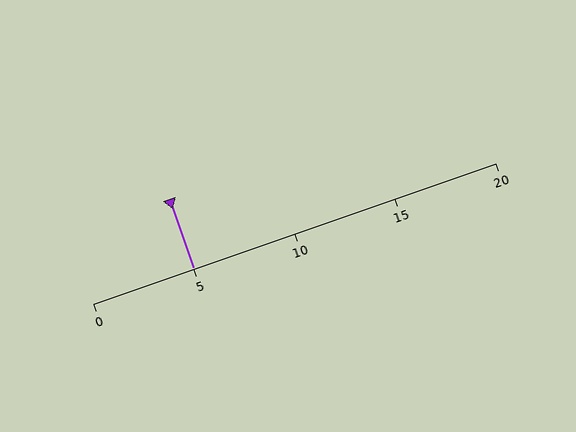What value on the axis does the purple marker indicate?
The marker indicates approximately 5.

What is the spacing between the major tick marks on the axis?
The major ticks are spaced 5 apart.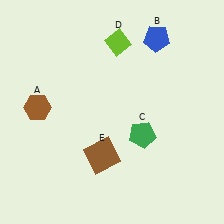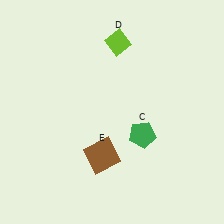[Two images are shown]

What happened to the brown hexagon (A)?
The brown hexagon (A) was removed in Image 2. It was in the top-left area of Image 1.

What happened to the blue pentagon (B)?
The blue pentagon (B) was removed in Image 2. It was in the top-right area of Image 1.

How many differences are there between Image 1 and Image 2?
There are 2 differences between the two images.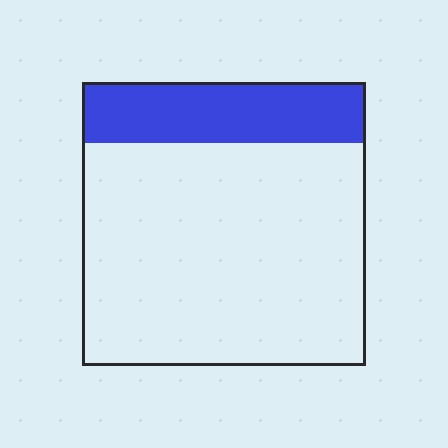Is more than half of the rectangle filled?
No.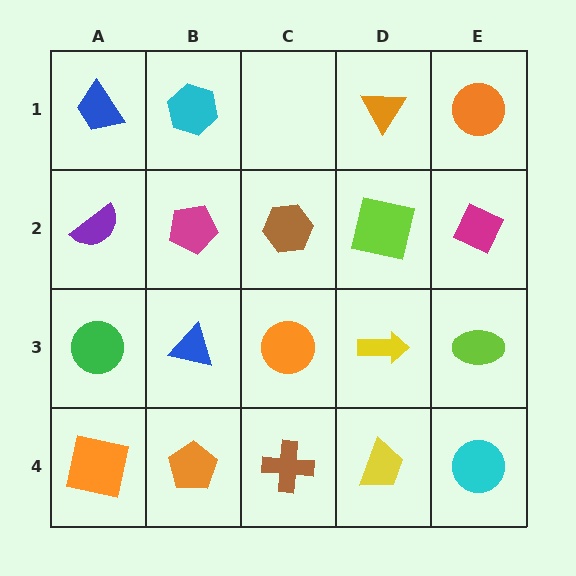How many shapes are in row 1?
4 shapes.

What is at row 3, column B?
A blue triangle.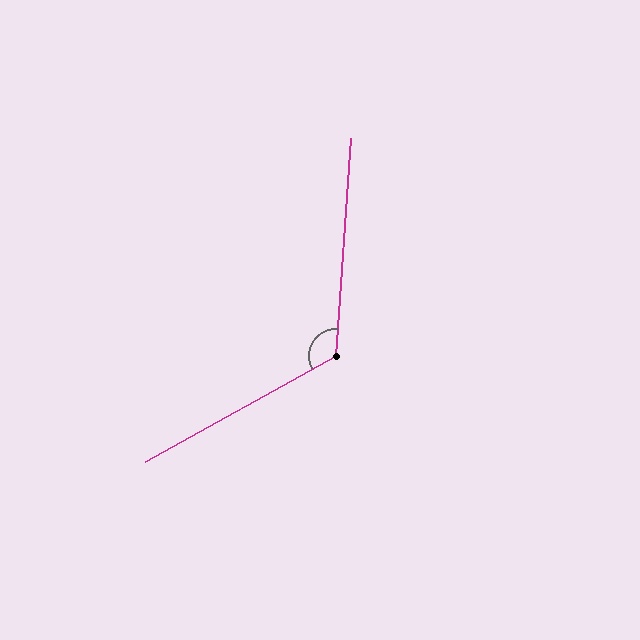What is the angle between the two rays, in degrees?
Approximately 123 degrees.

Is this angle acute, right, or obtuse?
It is obtuse.